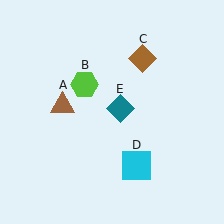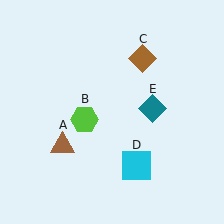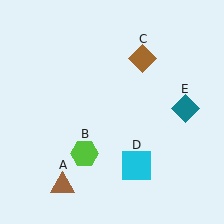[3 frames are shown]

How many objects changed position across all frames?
3 objects changed position: brown triangle (object A), lime hexagon (object B), teal diamond (object E).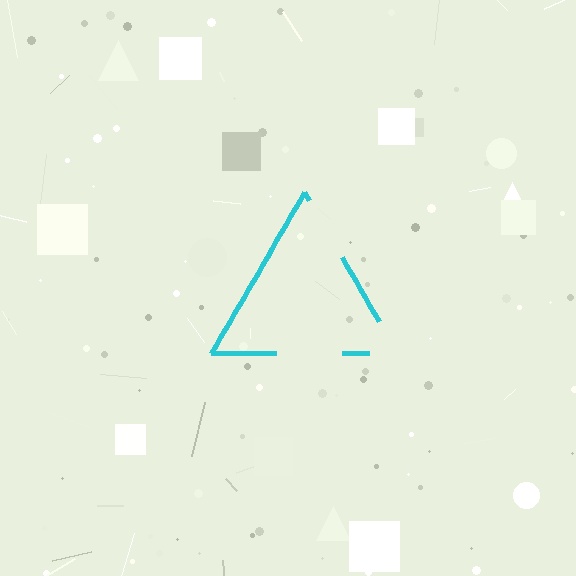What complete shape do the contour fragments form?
The contour fragments form a triangle.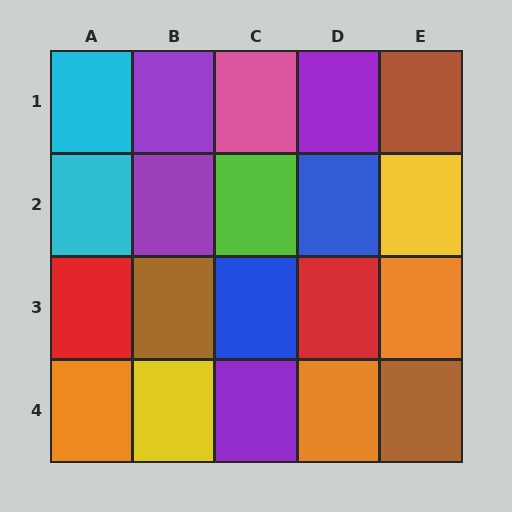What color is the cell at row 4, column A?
Orange.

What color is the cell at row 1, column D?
Purple.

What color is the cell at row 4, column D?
Orange.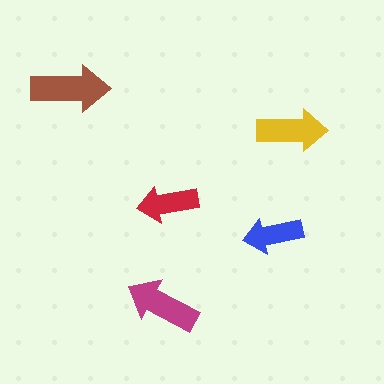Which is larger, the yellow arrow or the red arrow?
The yellow one.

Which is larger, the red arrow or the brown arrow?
The brown one.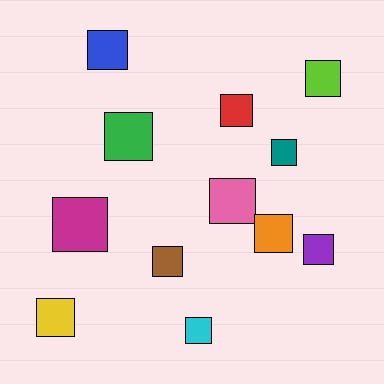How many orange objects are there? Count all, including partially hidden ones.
There is 1 orange object.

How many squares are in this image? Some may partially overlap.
There are 12 squares.